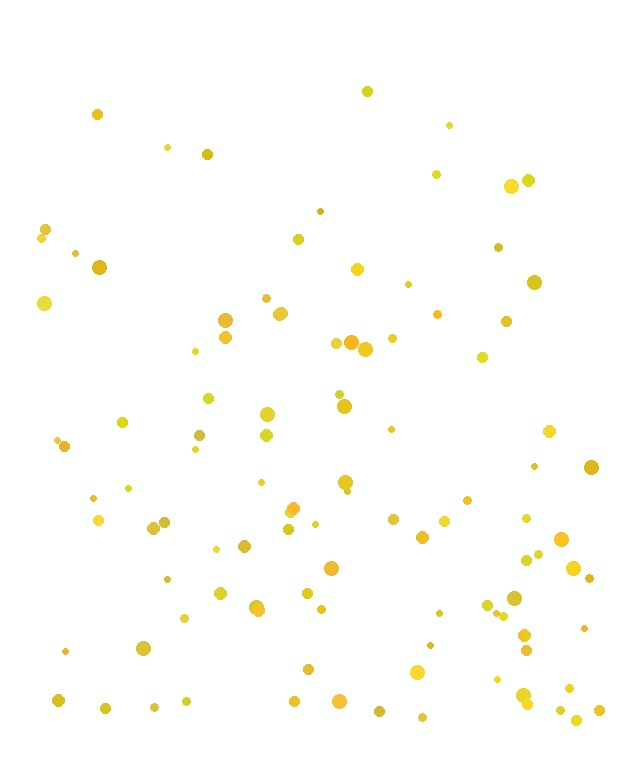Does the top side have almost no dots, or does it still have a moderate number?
Still a moderate number, just noticeably fewer than the bottom.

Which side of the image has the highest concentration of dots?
The bottom.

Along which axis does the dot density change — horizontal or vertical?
Vertical.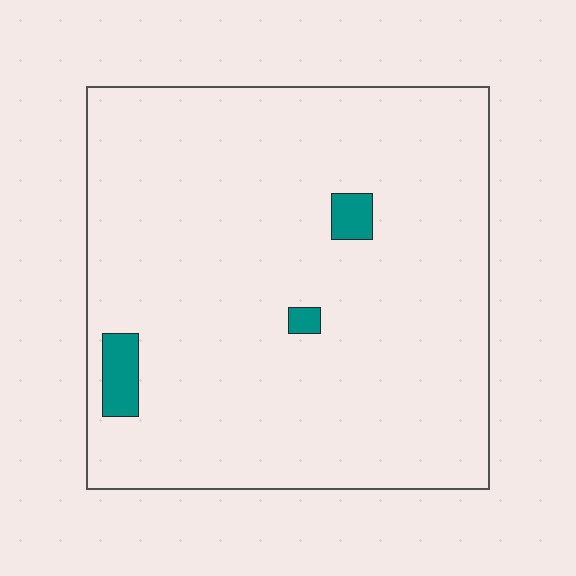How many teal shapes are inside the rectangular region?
3.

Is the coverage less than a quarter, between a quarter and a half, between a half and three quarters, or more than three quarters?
Less than a quarter.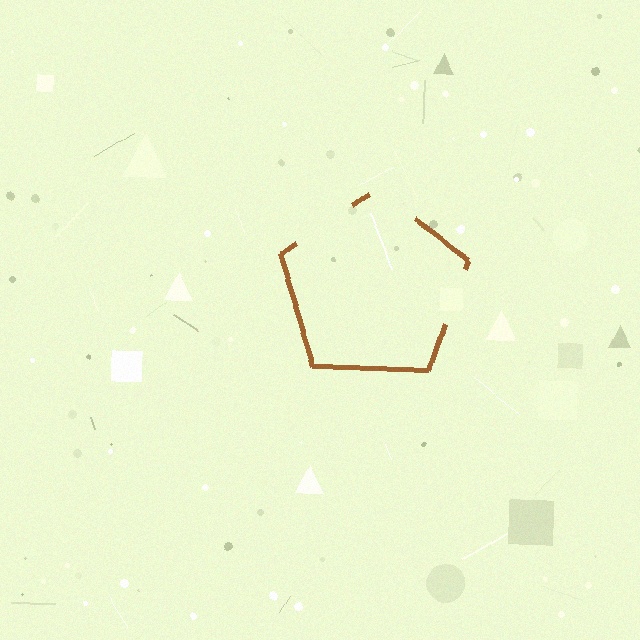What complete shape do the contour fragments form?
The contour fragments form a pentagon.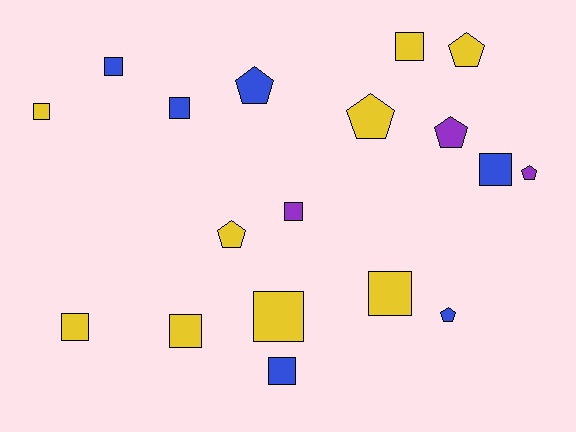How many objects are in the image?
There are 18 objects.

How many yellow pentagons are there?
There are 3 yellow pentagons.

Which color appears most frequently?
Yellow, with 9 objects.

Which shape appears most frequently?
Square, with 11 objects.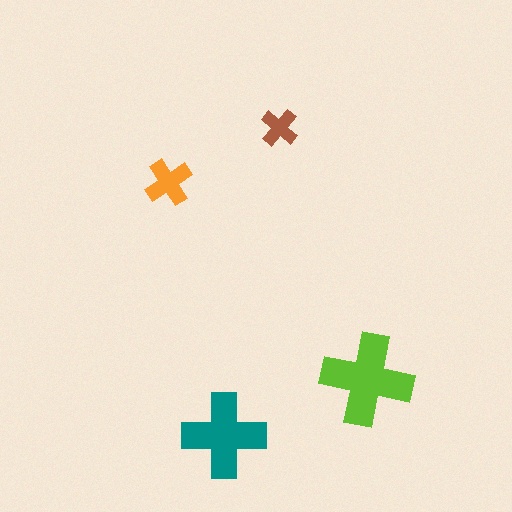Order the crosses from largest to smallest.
the lime one, the teal one, the orange one, the brown one.